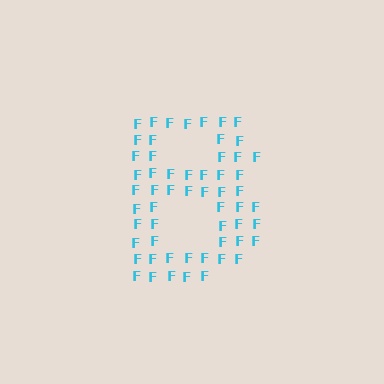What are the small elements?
The small elements are letter F's.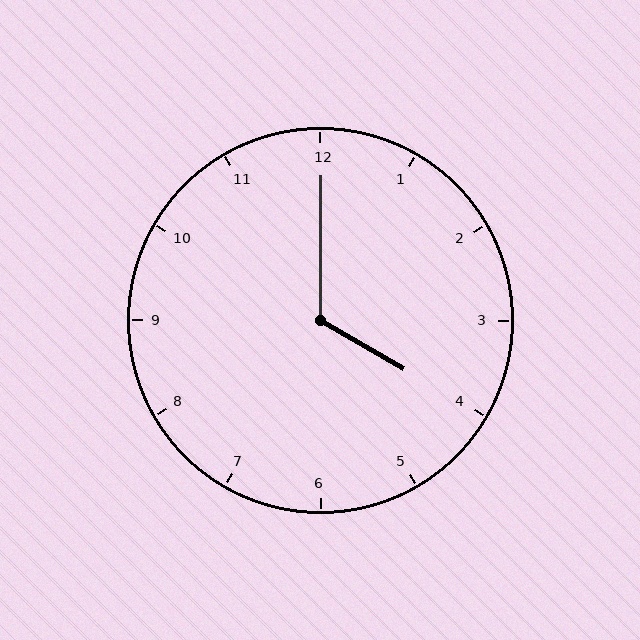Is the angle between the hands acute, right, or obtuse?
It is obtuse.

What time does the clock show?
4:00.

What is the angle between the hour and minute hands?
Approximately 120 degrees.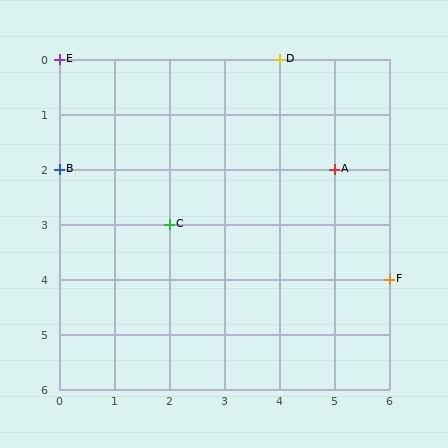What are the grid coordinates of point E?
Point E is at grid coordinates (0, 0).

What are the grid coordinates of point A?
Point A is at grid coordinates (5, 2).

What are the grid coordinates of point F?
Point F is at grid coordinates (6, 4).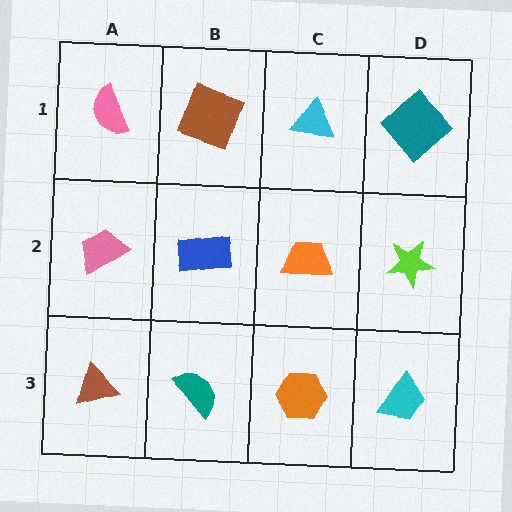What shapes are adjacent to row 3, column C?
An orange trapezoid (row 2, column C), a teal semicircle (row 3, column B), a cyan trapezoid (row 3, column D).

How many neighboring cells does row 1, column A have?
2.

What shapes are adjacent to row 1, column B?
A blue rectangle (row 2, column B), a pink semicircle (row 1, column A), a cyan triangle (row 1, column C).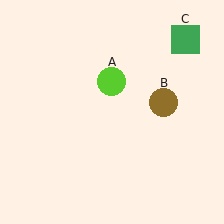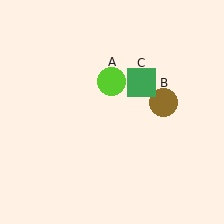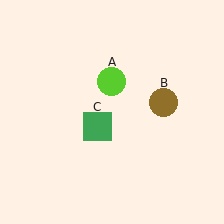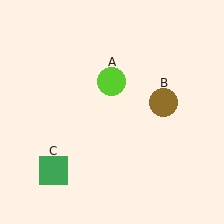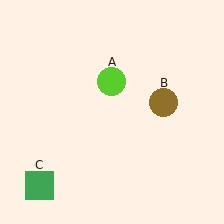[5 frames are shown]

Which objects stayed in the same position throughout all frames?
Lime circle (object A) and brown circle (object B) remained stationary.